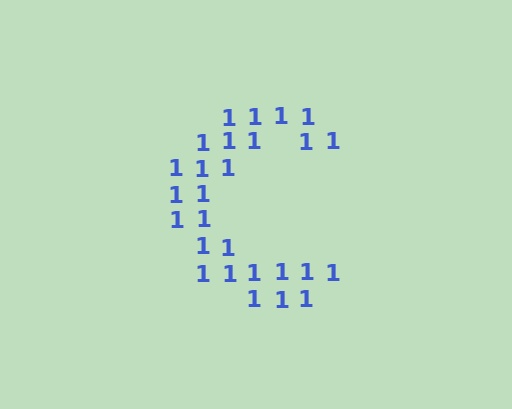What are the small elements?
The small elements are digit 1's.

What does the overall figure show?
The overall figure shows the letter C.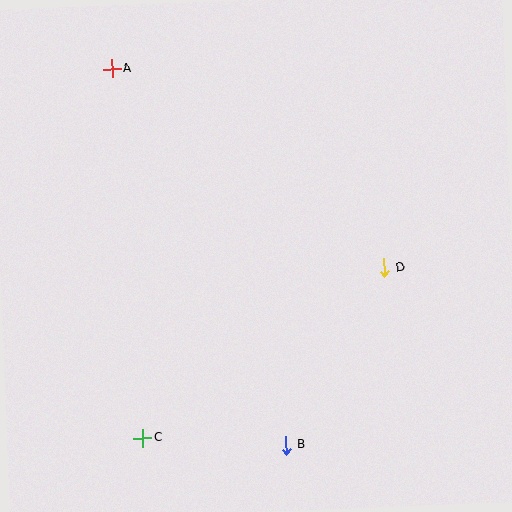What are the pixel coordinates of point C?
Point C is at (143, 438).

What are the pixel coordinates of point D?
Point D is at (384, 268).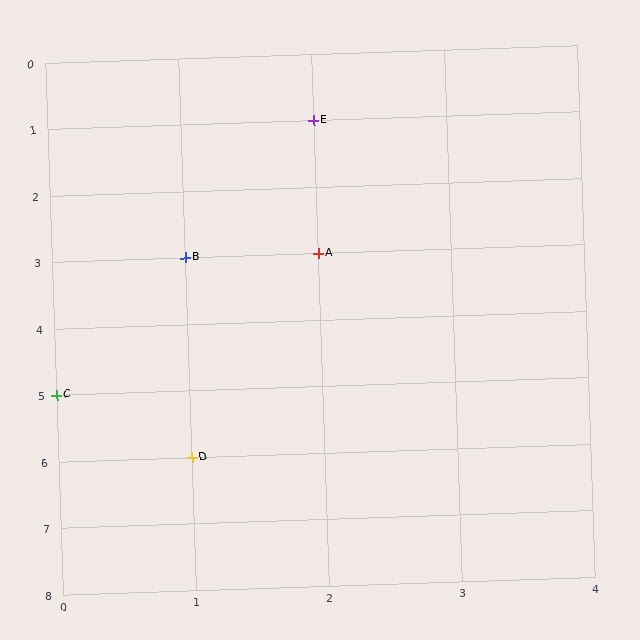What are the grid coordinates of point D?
Point D is at grid coordinates (1, 6).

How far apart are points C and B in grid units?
Points C and B are 1 column and 2 rows apart (about 2.2 grid units diagonally).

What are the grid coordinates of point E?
Point E is at grid coordinates (2, 1).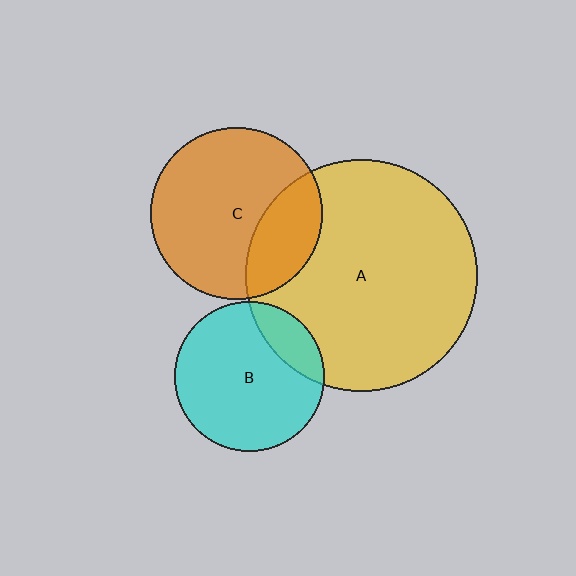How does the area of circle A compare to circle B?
Approximately 2.4 times.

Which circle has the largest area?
Circle A (yellow).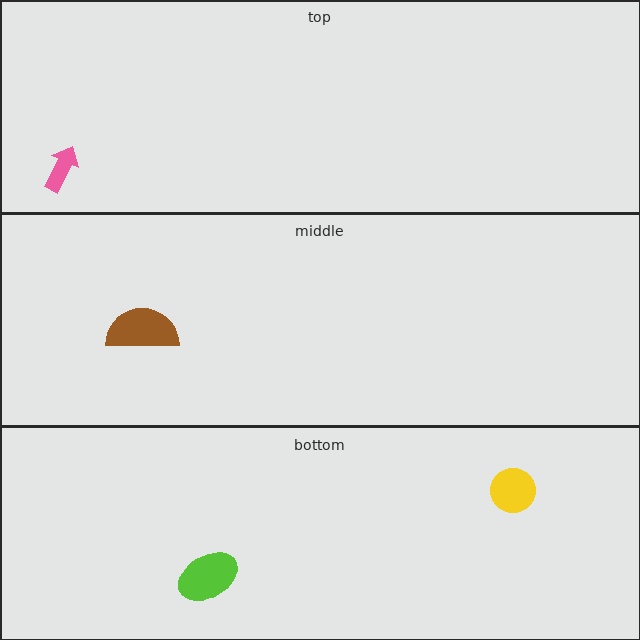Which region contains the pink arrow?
The top region.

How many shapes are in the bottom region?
2.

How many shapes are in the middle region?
1.